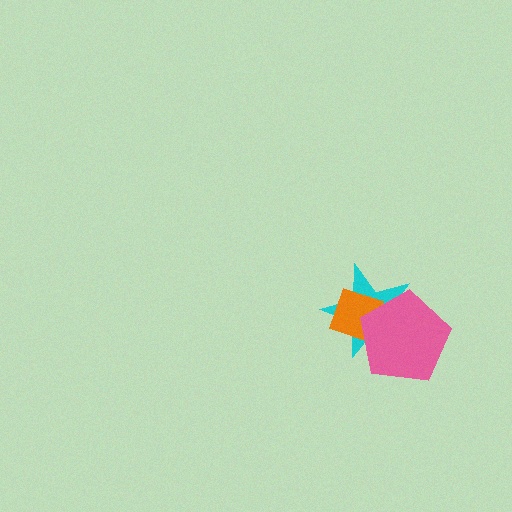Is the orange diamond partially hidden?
Yes, it is partially covered by another shape.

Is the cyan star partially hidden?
Yes, it is partially covered by another shape.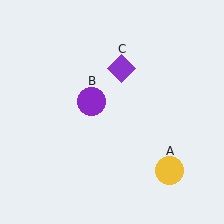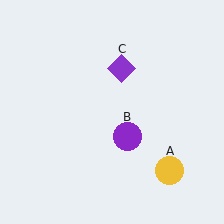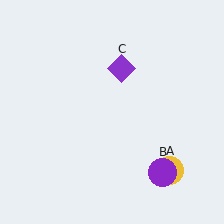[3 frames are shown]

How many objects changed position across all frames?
1 object changed position: purple circle (object B).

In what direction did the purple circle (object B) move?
The purple circle (object B) moved down and to the right.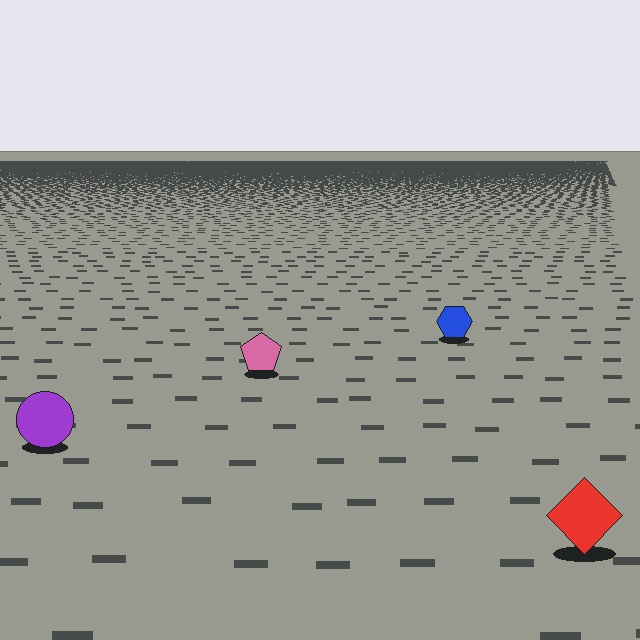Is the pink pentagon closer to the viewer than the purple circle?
No. The purple circle is closer — you can tell from the texture gradient: the ground texture is coarser near it.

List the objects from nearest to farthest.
From nearest to farthest: the red diamond, the purple circle, the pink pentagon, the blue hexagon.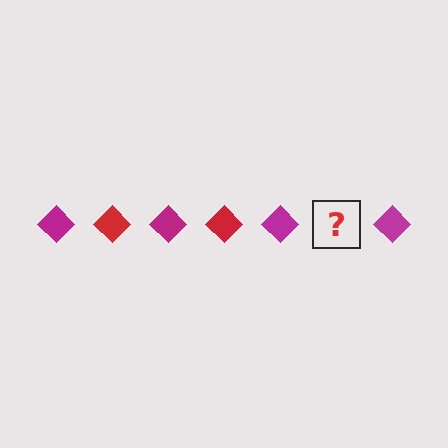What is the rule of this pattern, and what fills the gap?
The rule is that the pattern cycles through magenta, red diamonds. The gap should be filled with a red diamond.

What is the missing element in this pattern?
The missing element is a red diamond.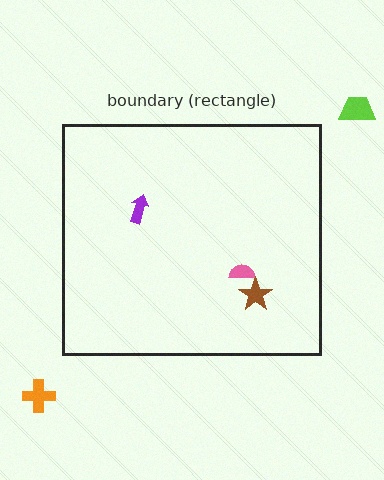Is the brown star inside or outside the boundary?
Inside.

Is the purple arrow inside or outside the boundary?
Inside.